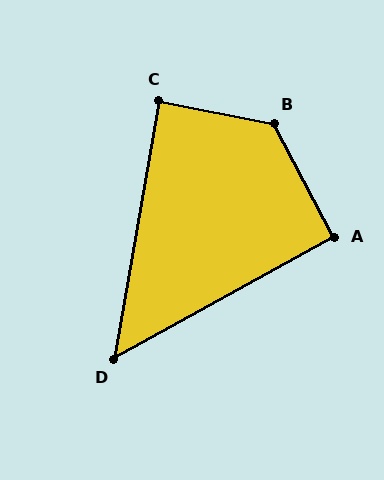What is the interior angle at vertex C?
Approximately 89 degrees (approximately right).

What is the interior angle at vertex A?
Approximately 91 degrees (approximately right).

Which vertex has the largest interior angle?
B, at approximately 129 degrees.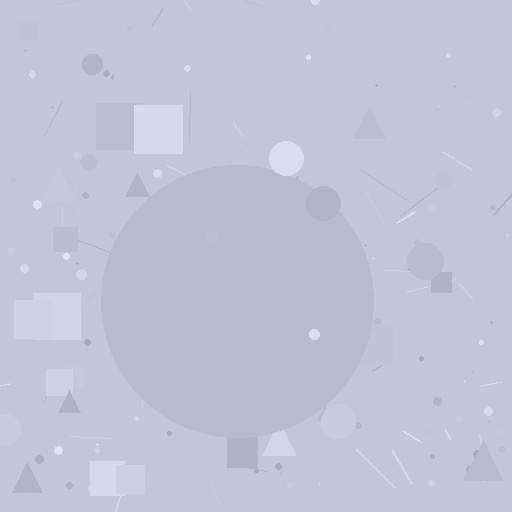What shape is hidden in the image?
A circle is hidden in the image.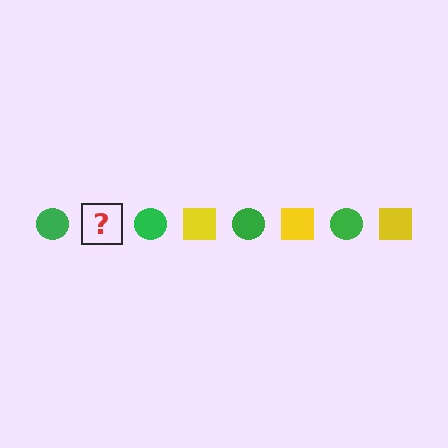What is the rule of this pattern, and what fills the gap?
The rule is that the pattern alternates between green circle and yellow square. The gap should be filled with a yellow square.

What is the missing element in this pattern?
The missing element is a yellow square.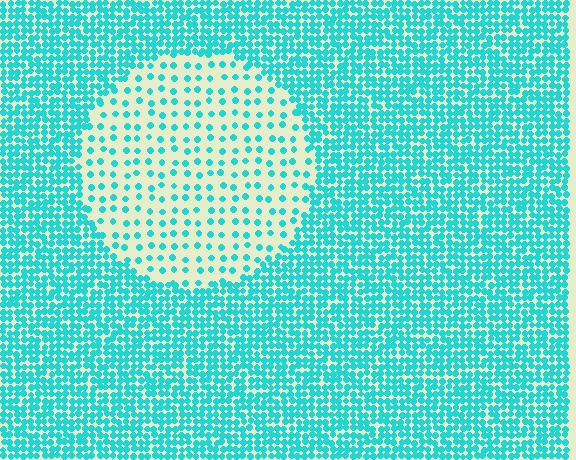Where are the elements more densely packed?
The elements are more densely packed outside the circle boundary.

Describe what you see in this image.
The image contains small cyan elements arranged at two different densities. A circle-shaped region is visible where the elements are less densely packed than the surrounding area.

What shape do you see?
I see a circle.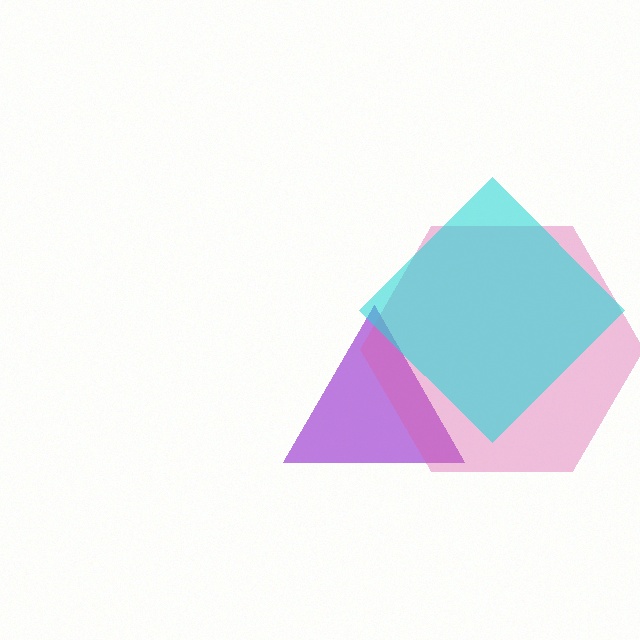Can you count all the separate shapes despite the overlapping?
Yes, there are 3 separate shapes.